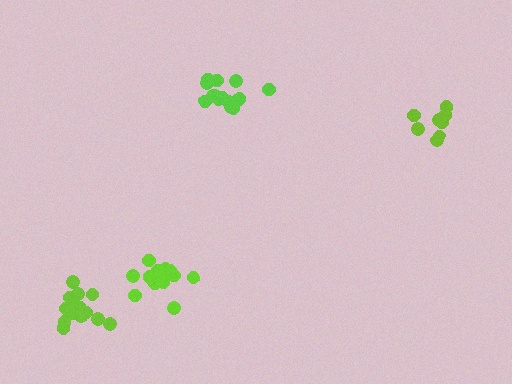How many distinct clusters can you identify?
There are 4 distinct clusters.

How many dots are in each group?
Group 1: 9 dots, Group 2: 15 dots, Group 3: 15 dots, Group 4: 15 dots (54 total).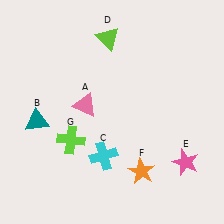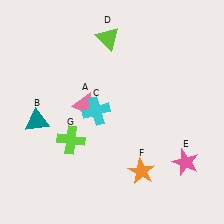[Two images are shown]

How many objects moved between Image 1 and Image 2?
1 object moved between the two images.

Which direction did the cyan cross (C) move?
The cyan cross (C) moved up.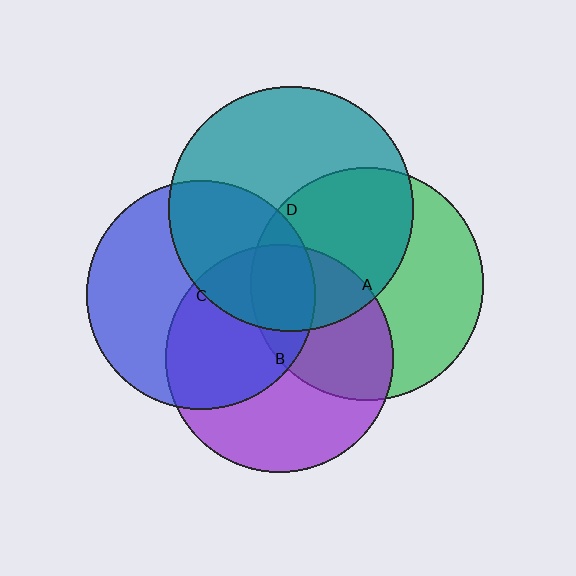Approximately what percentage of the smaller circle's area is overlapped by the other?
Approximately 40%.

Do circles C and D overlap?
Yes.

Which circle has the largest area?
Circle D (teal).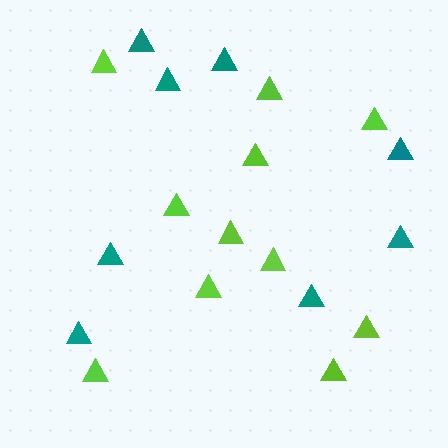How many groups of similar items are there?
There are 2 groups: one group of lime triangles (11) and one group of teal triangles (8).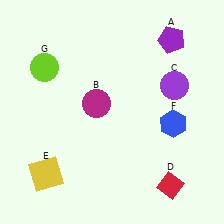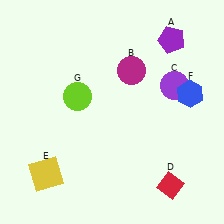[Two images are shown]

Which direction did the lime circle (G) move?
The lime circle (G) moved right.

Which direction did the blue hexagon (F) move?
The blue hexagon (F) moved up.